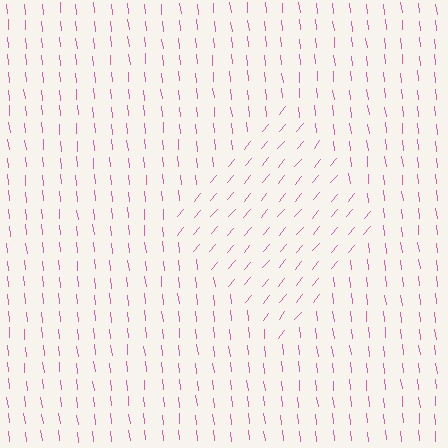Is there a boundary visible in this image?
Yes, there is a texture boundary formed by a change in line orientation.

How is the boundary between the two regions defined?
The boundary is defined purely by a change in line orientation (approximately 45 degrees difference). All lines are the same color and thickness.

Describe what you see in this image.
The image is filled with small pink line segments. A diamond region in the image has lines oriented differently from the surrounding lines, creating a visible texture boundary.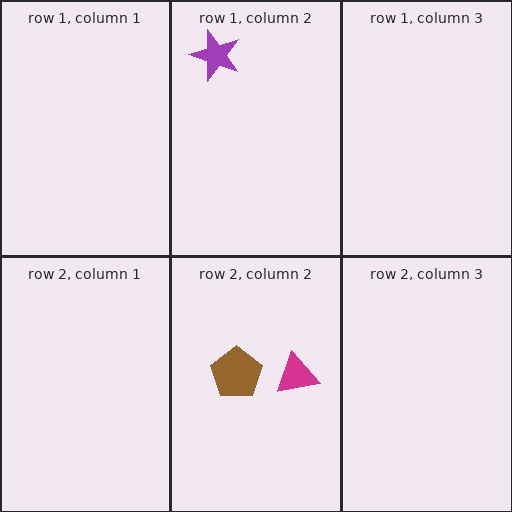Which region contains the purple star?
The row 1, column 2 region.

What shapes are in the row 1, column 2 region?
The purple star.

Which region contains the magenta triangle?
The row 2, column 2 region.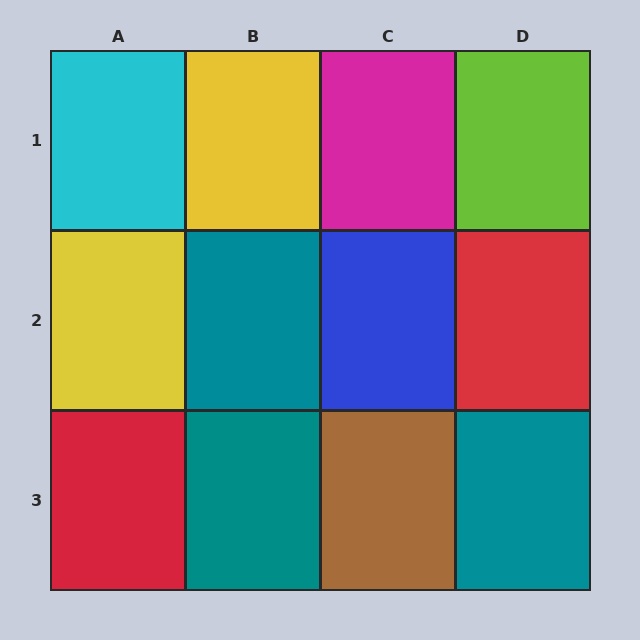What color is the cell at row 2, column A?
Yellow.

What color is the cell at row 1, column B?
Yellow.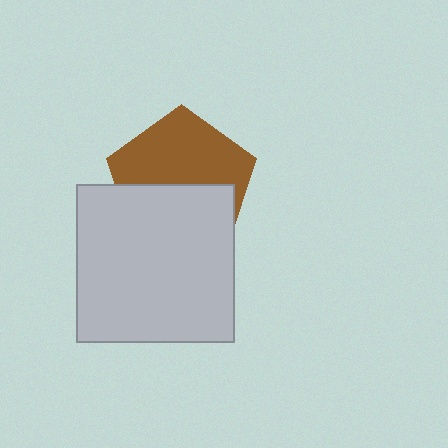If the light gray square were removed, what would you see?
You would see the complete brown pentagon.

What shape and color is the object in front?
The object in front is a light gray square.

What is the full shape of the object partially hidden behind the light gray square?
The partially hidden object is a brown pentagon.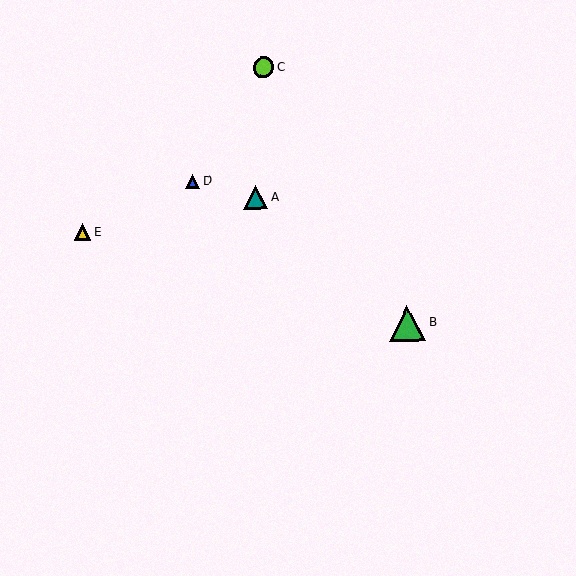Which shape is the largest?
The green triangle (labeled B) is the largest.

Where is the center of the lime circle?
The center of the lime circle is at (263, 67).